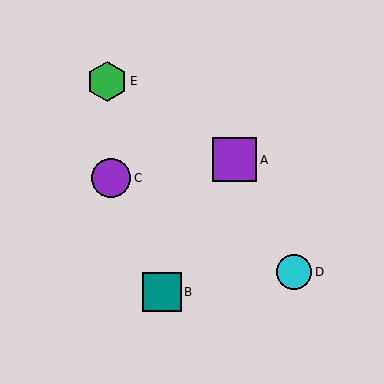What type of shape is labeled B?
Shape B is a teal square.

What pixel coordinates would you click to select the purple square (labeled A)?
Click at (235, 160) to select the purple square A.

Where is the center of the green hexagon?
The center of the green hexagon is at (107, 81).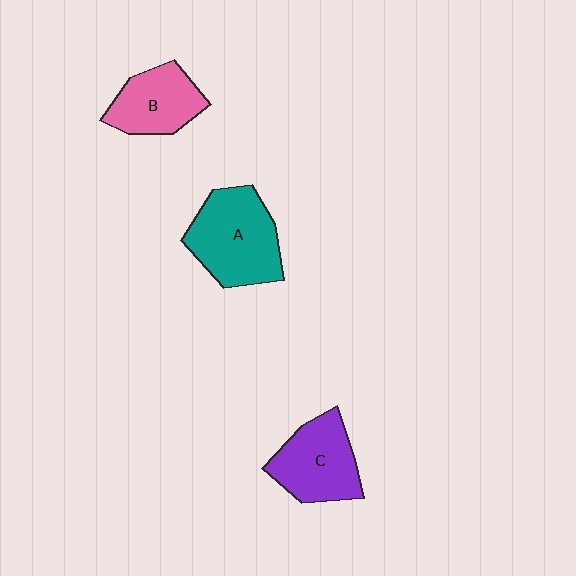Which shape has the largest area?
Shape A (teal).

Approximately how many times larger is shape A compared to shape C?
Approximately 1.2 times.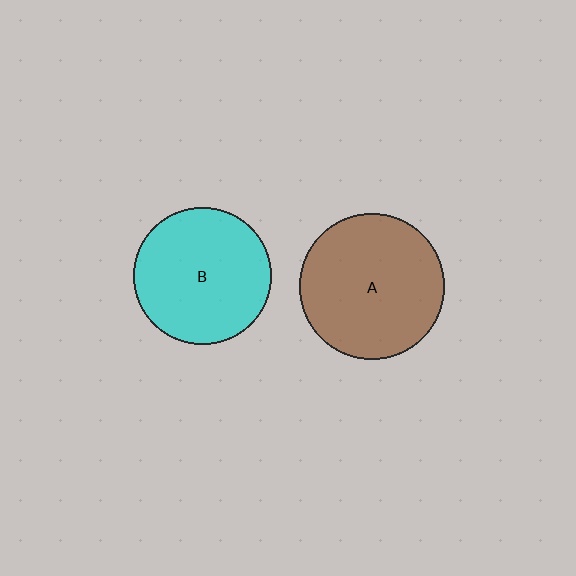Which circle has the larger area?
Circle A (brown).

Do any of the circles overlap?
No, none of the circles overlap.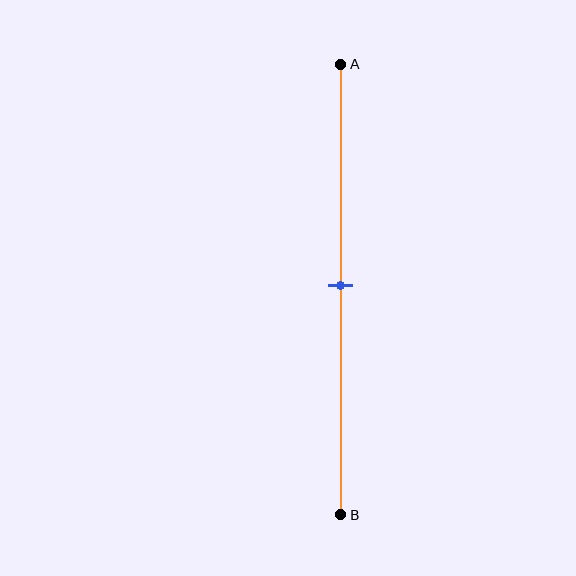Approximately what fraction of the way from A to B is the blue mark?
The blue mark is approximately 50% of the way from A to B.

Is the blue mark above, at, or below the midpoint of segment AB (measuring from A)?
The blue mark is approximately at the midpoint of segment AB.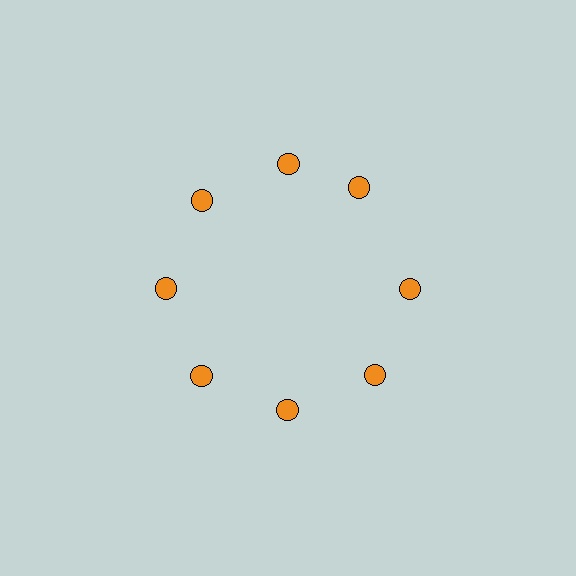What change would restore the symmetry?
The symmetry would be restored by rotating it back into even spacing with its neighbors so that all 8 circles sit at equal angles and equal distance from the center.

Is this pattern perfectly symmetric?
No. The 8 orange circles are arranged in a ring, but one element near the 2 o'clock position is rotated out of alignment along the ring, breaking the 8-fold rotational symmetry.